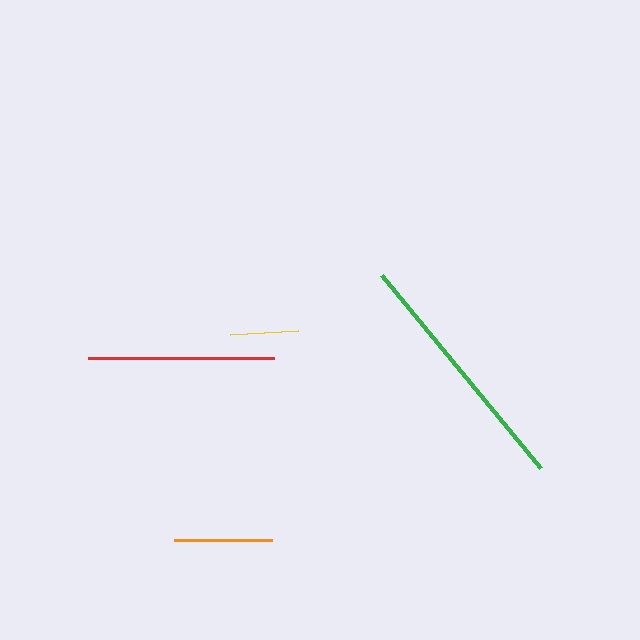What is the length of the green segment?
The green segment is approximately 250 pixels long.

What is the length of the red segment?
The red segment is approximately 186 pixels long.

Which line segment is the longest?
The green line is the longest at approximately 250 pixels.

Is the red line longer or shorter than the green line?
The green line is longer than the red line.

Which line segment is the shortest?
The yellow line is the shortest at approximately 68 pixels.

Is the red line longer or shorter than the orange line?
The red line is longer than the orange line.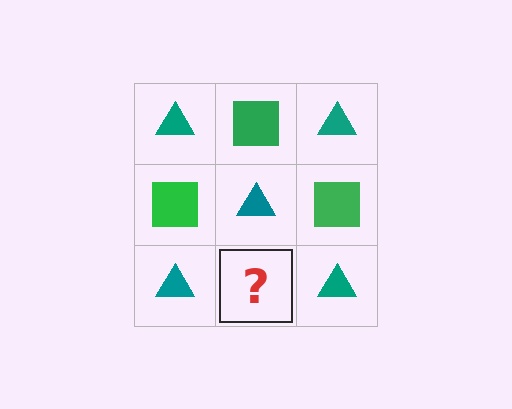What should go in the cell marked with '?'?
The missing cell should contain a green square.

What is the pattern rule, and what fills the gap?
The rule is that it alternates teal triangle and green square in a checkerboard pattern. The gap should be filled with a green square.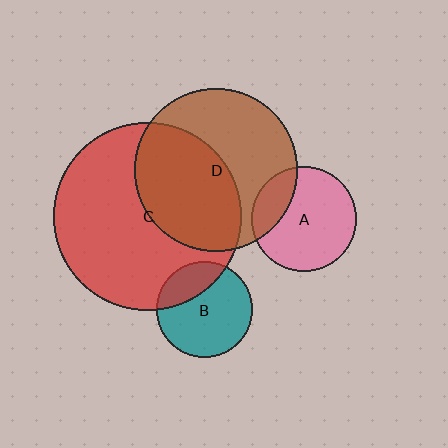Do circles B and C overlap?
Yes.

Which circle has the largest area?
Circle C (red).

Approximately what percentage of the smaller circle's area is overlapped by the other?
Approximately 25%.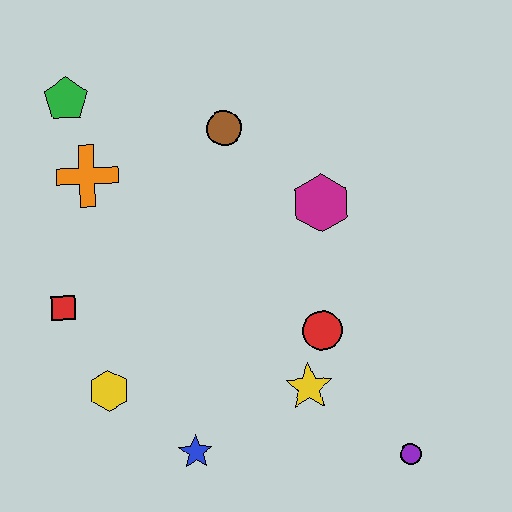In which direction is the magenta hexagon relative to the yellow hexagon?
The magenta hexagon is to the right of the yellow hexagon.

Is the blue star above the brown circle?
No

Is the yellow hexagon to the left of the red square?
No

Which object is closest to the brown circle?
The magenta hexagon is closest to the brown circle.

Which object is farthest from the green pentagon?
The purple circle is farthest from the green pentagon.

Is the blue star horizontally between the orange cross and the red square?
No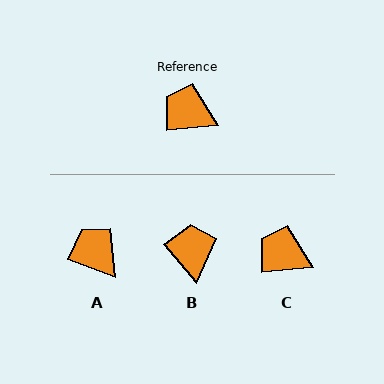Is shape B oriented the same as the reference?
No, it is off by about 55 degrees.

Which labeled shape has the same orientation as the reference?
C.